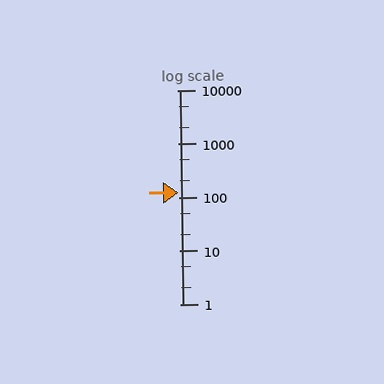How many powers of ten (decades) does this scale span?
The scale spans 4 decades, from 1 to 10000.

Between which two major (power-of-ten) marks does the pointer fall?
The pointer is between 100 and 1000.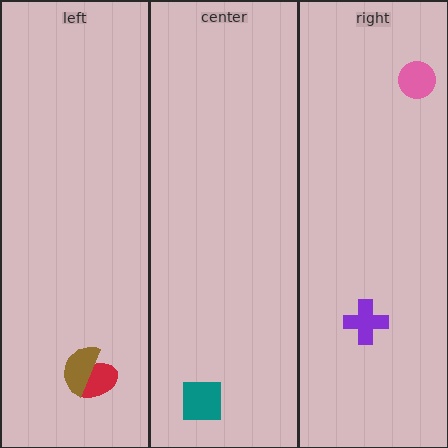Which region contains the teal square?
The center region.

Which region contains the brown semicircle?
The left region.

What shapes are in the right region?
The purple cross, the pink circle.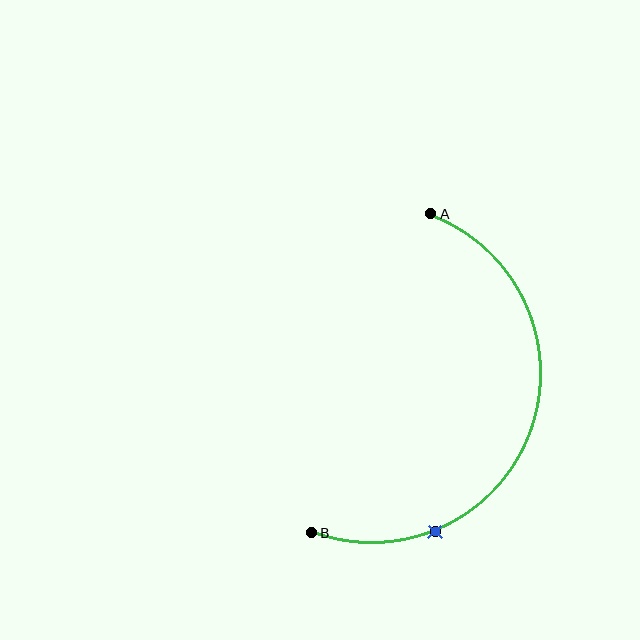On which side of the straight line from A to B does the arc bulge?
The arc bulges to the right of the straight line connecting A and B.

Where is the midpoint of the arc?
The arc midpoint is the point on the curve farthest from the straight line joining A and B. It sits to the right of that line.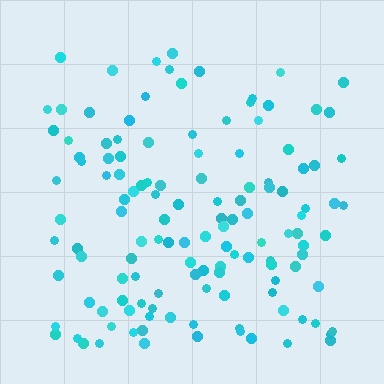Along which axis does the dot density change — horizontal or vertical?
Vertical.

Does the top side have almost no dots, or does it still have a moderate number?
Still a moderate number, just noticeably fewer than the bottom.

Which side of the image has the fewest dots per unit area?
The top.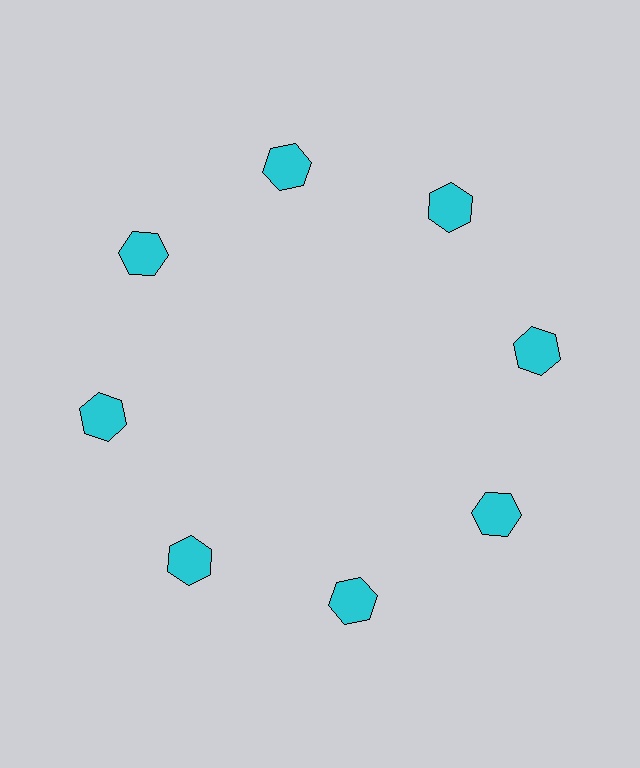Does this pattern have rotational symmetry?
Yes, this pattern has 8-fold rotational symmetry. It looks the same after rotating 45 degrees around the center.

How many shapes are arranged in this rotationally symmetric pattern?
There are 8 shapes, arranged in 8 groups of 1.